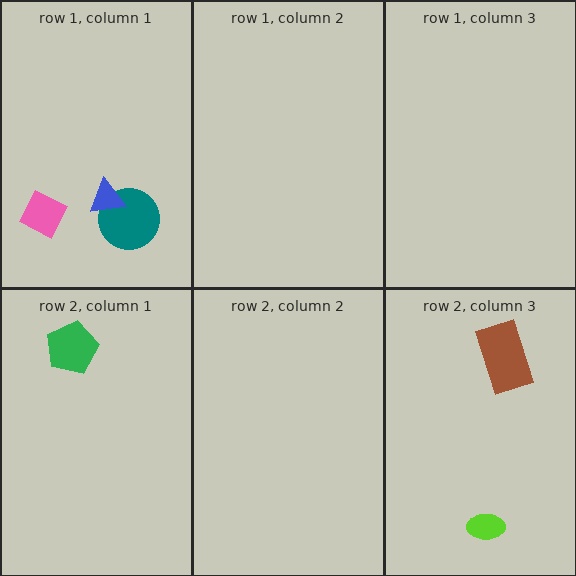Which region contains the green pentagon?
The row 2, column 1 region.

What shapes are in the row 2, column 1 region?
The green pentagon.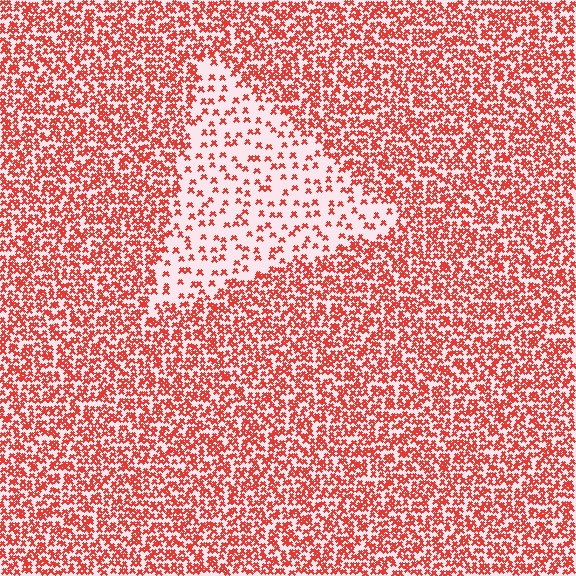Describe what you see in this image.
The image contains small red elements arranged at two different densities. A triangle-shaped region is visible where the elements are less densely packed than the surrounding area.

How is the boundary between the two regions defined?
The boundary is defined by a change in element density (approximately 2.8x ratio). All elements are the same color, size, and shape.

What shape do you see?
I see a triangle.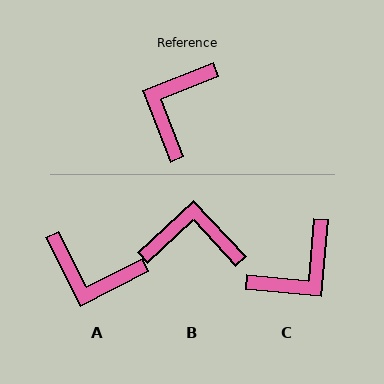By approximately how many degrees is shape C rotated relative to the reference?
Approximately 153 degrees counter-clockwise.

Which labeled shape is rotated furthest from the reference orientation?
C, about 153 degrees away.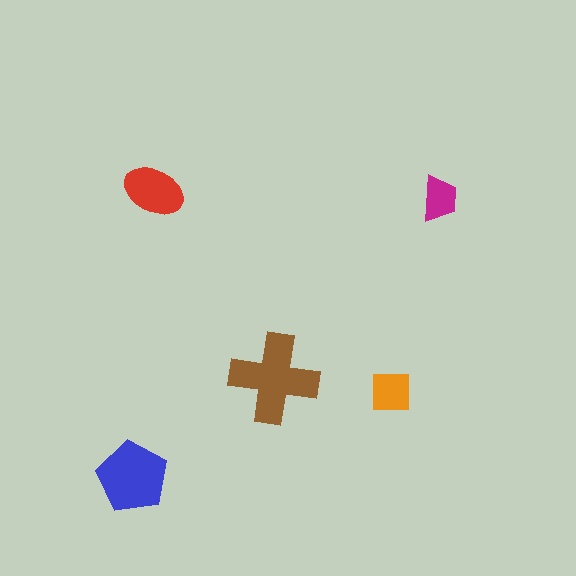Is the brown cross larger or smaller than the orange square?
Larger.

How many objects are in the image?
There are 5 objects in the image.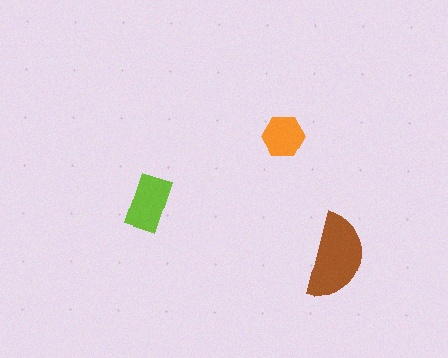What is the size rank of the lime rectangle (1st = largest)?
2nd.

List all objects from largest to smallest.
The brown semicircle, the lime rectangle, the orange hexagon.